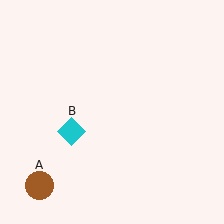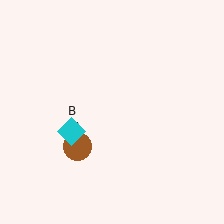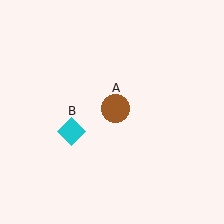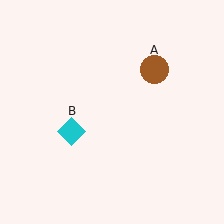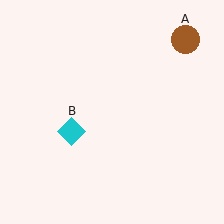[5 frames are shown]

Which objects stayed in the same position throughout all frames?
Cyan diamond (object B) remained stationary.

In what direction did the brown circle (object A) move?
The brown circle (object A) moved up and to the right.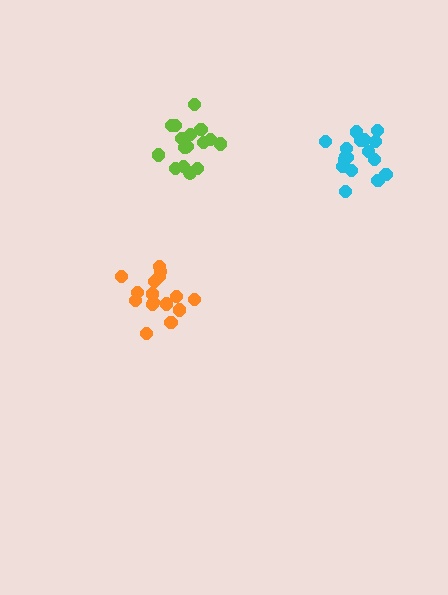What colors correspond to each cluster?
The clusters are colored: lime, orange, cyan.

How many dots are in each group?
Group 1: 17 dots, Group 2: 16 dots, Group 3: 17 dots (50 total).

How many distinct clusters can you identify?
There are 3 distinct clusters.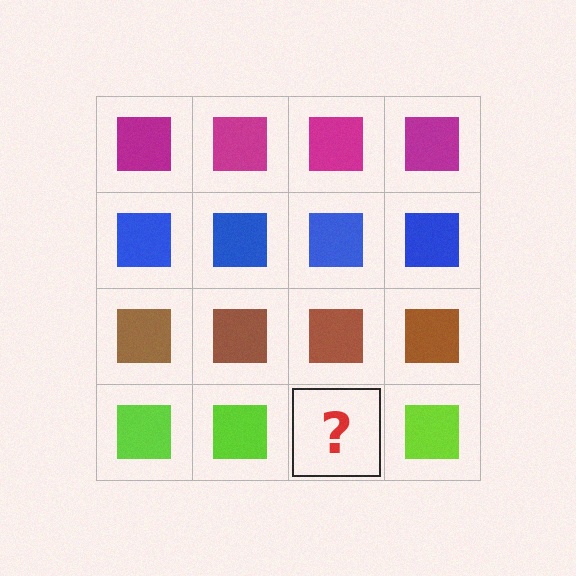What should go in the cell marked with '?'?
The missing cell should contain a lime square.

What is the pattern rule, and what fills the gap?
The rule is that each row has a consistent color. The gap should be filled with a lime square.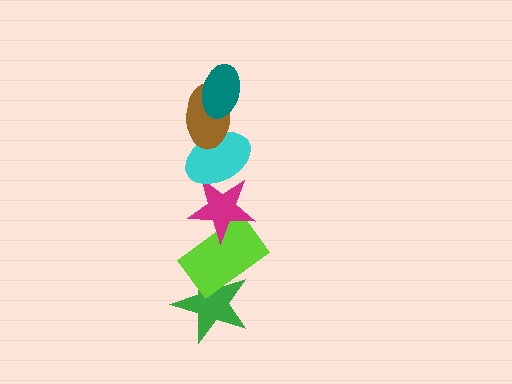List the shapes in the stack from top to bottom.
From top to bottom: the teal ellipse, the brown ellipse, the cyan ellipse, the magenta star, the lime rectangle, the green star.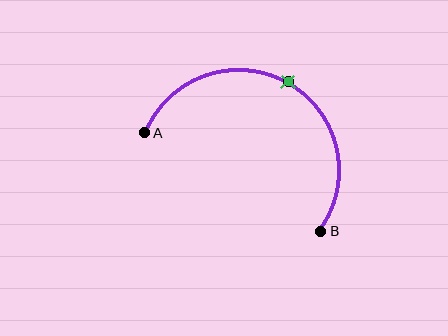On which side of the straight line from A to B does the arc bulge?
The arc bulges above the straight line connecting A and B.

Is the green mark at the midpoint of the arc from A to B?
Yes. The green mark lies on the arc at equal arc-length from both A and B — it is the arc midpoint.